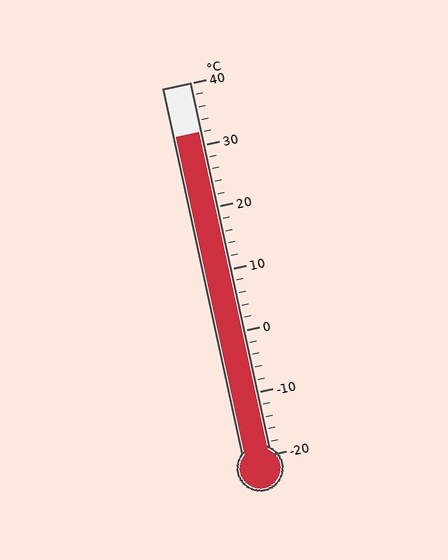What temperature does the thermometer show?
The thermometer shows approximately 32°C.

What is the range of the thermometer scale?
The thermometer scale ranges from -20°C to 40°C.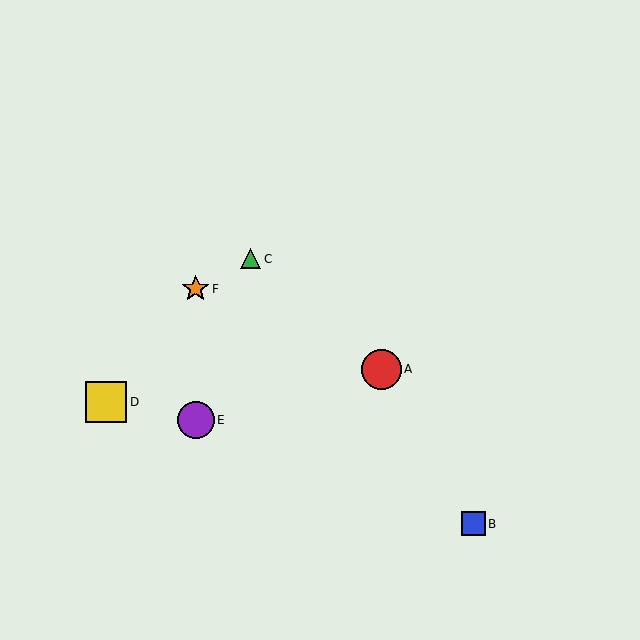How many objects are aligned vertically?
2 objects (E, F) are aligned vertically.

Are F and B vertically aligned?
No, F is at x≈196 and B is at x≈473.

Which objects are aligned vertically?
Objects E, F are aligned vertically.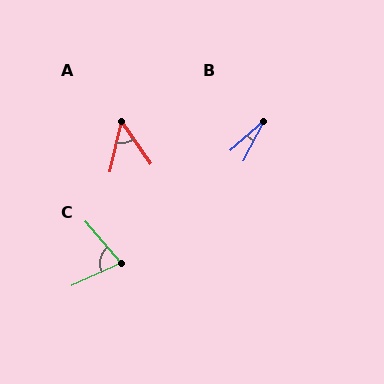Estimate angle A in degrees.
Approximately 47 degrees.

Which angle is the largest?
C, at approximately 74 degrees.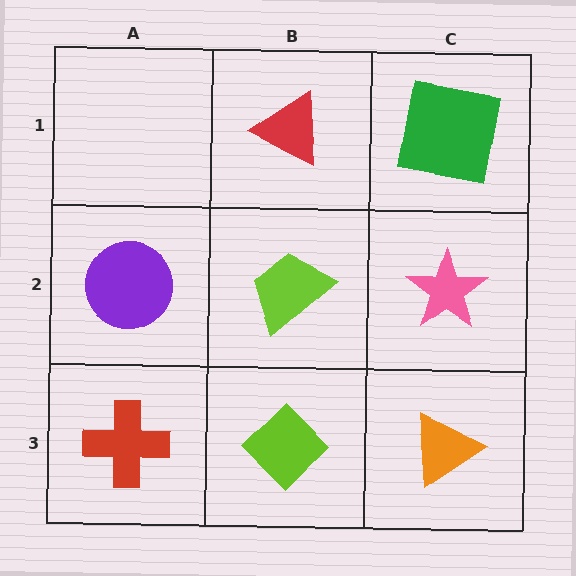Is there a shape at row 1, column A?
No, that cell is empty.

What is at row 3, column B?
A lime diamond.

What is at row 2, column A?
A purple circle.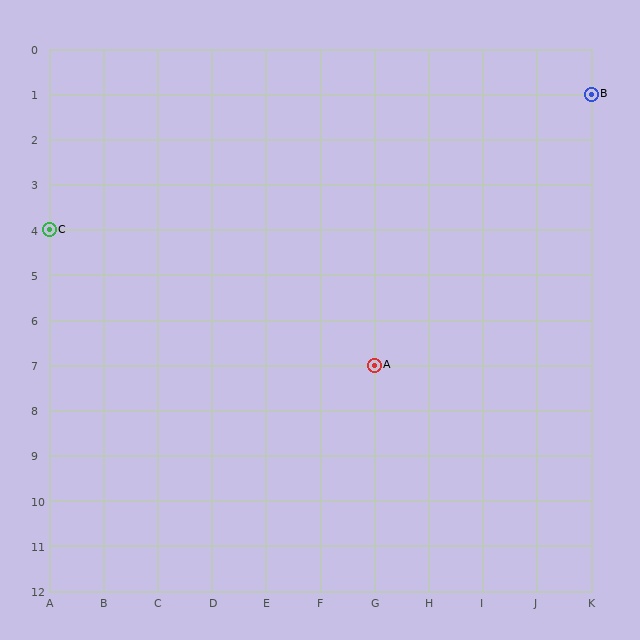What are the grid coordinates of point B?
Point B is at grid coordinates (K, 1).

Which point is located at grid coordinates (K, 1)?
Point B is at (K, 1).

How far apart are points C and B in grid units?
Points C and B are 10 columns and 3 rows apart (about 10.4 grid units diagonally).